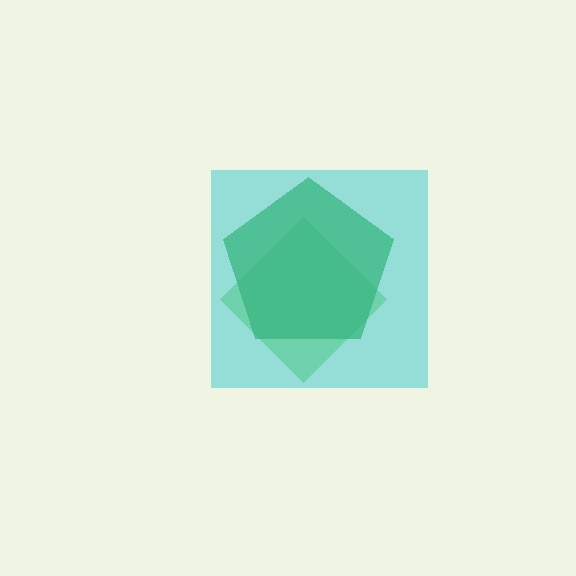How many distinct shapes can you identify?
There are 3 distinct shapes: a lime diamond, a green pentagon, a cyan square.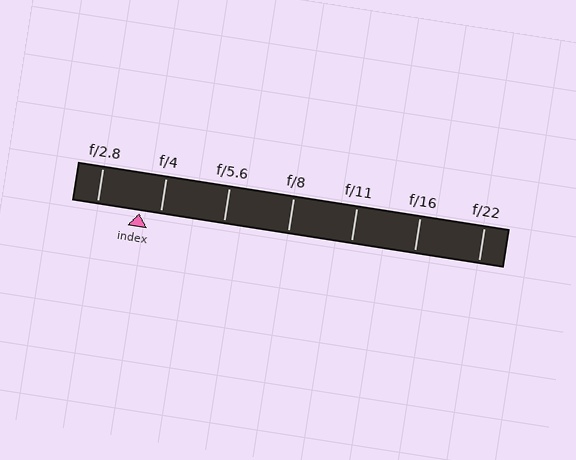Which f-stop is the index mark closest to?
The index mark is closest to f/4.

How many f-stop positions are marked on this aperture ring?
There are 7 f-stop positions marked.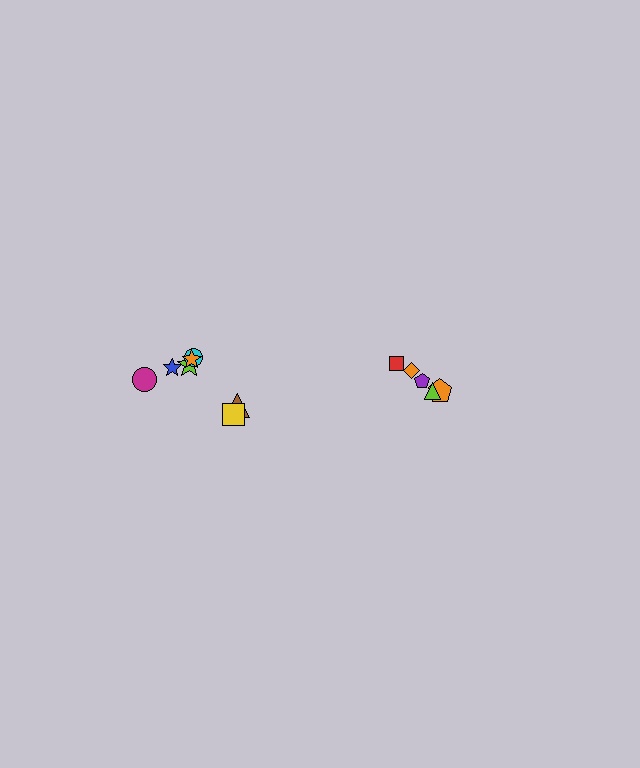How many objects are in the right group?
There are 5 objects.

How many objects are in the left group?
There are 7 objects.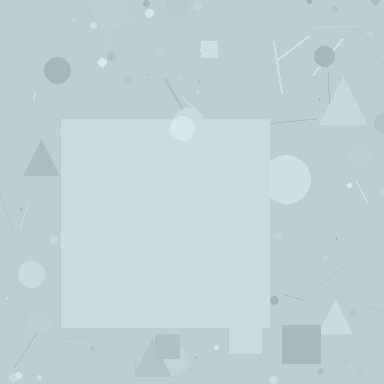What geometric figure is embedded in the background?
A square is embedded in the background.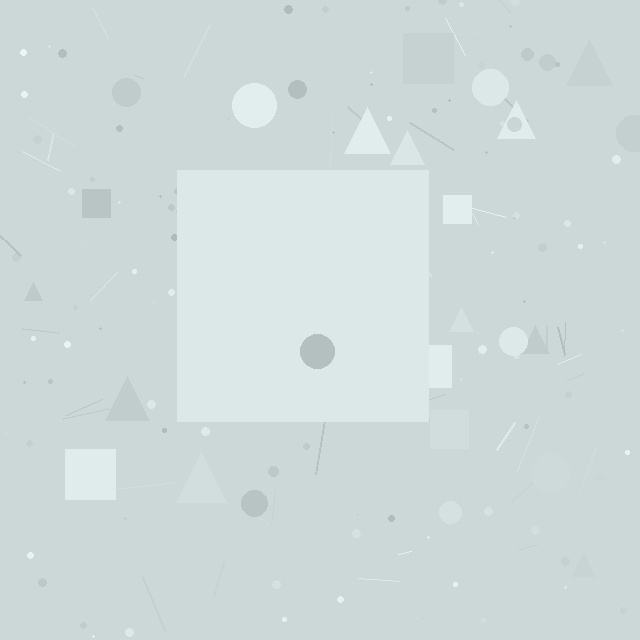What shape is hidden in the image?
A square is hidden in the image.